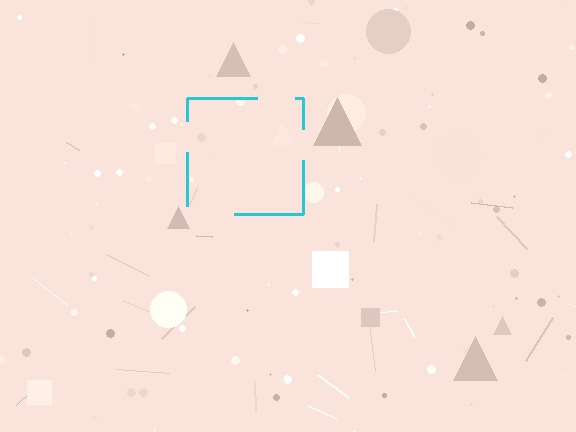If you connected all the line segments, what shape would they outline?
They would outline a square.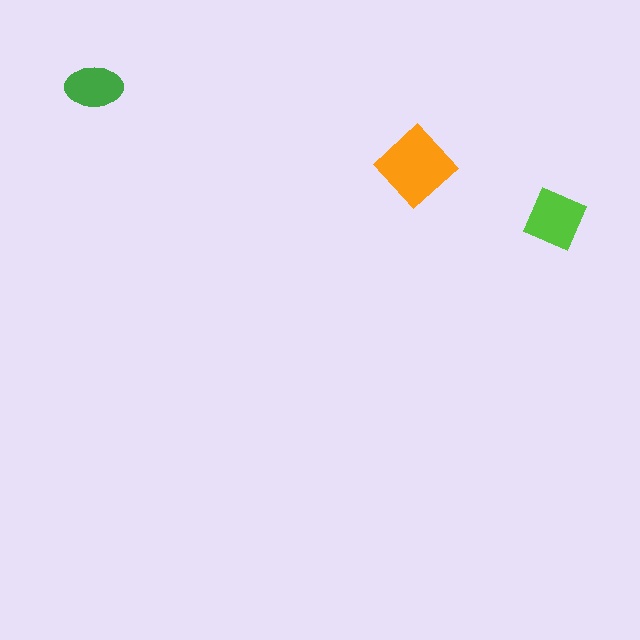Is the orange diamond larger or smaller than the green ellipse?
Larger.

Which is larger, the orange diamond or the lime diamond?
The orange diamond.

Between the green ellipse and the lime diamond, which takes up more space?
The lime diamond.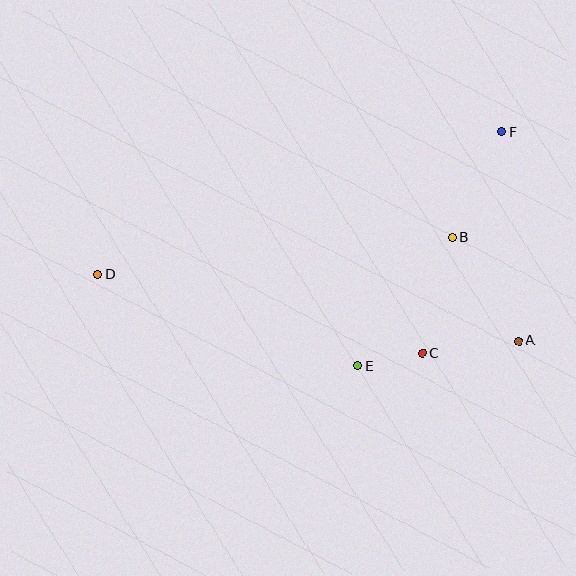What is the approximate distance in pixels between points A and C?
The distance between A and C is approximately 98 pixels.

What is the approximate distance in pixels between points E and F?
The distance between E and F is approximately 274 pixels.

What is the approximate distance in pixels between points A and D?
The distance between A and D is approximately 426 pixels.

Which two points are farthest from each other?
Points D and F are farthest from each other.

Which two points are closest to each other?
Points C and E are closest to each other.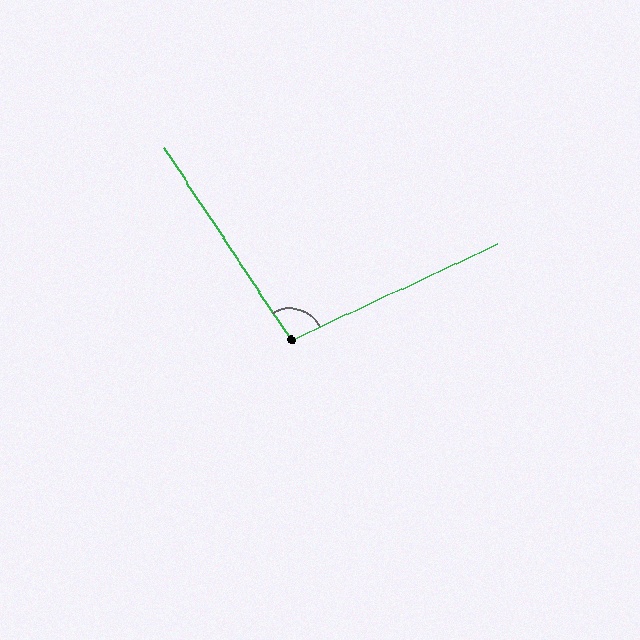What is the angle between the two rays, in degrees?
Approximately 98 degrees.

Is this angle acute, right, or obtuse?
It is obtuse.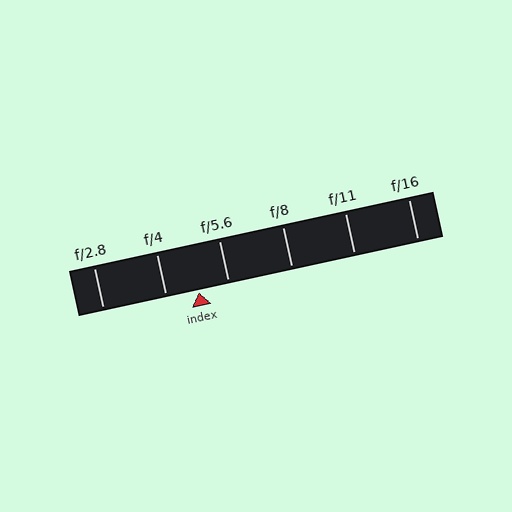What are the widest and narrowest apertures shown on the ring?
The widest aperture shown is f/2.8 and the narrowest is f/16.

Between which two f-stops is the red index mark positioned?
The index mark is between f/4 and f/5.6.